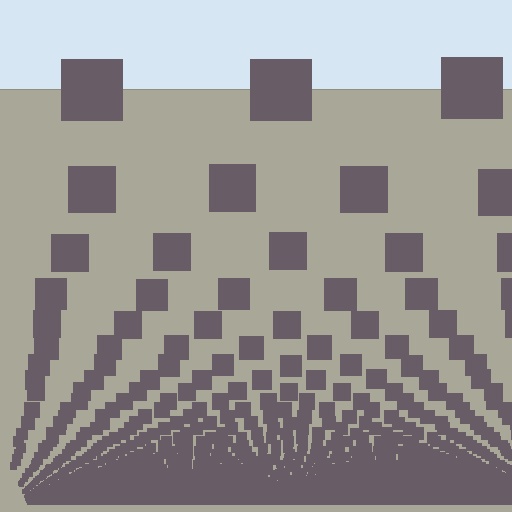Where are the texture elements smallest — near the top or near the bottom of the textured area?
Near the bottom.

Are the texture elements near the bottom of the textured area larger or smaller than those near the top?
Smaller. The gradient is inverted — elements near the bottom are smaller and denser.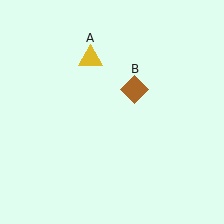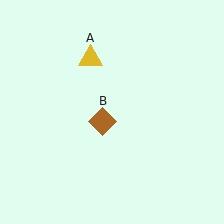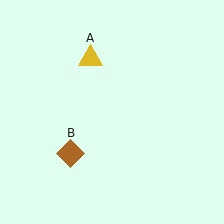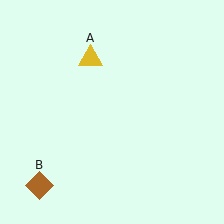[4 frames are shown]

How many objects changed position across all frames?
1 object changed position: brown diamond (object B).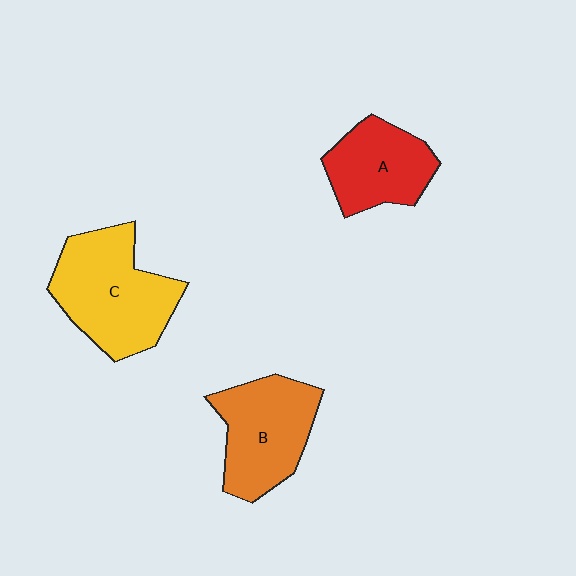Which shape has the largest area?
Shape C (yellow).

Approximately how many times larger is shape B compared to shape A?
Approximately 1.2 times.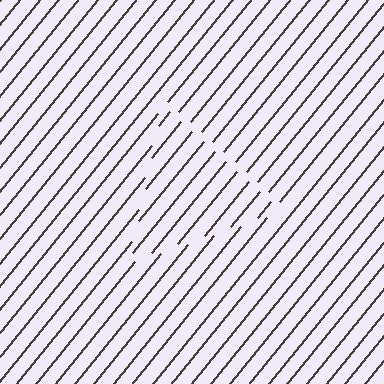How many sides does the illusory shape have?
3 sides — the line-ends trace a triangle.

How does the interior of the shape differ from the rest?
The interior of the shape contains the same grating, shifted by half a period — the contour is defined by the phase discontinuity where line-ends from the inner and outer gratings abut.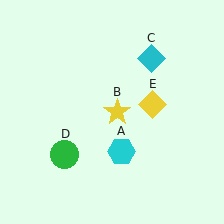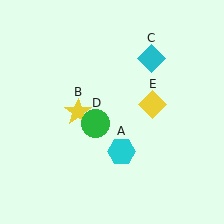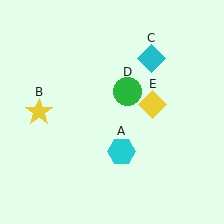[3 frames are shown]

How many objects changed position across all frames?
2 objects changed position: yellow star (object B), green circle (object D).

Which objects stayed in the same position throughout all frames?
Cyan hexagon (object A) and cyan diamond (object C) and yellow diamond (object E) remained stationary.